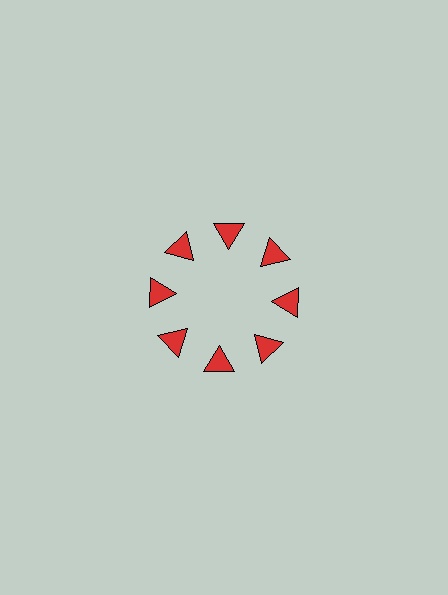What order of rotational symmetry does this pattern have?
This pattern has 8-fold rotational symmetry.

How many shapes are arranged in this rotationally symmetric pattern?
There are 8 shapes, arranged in 8 groups of 1.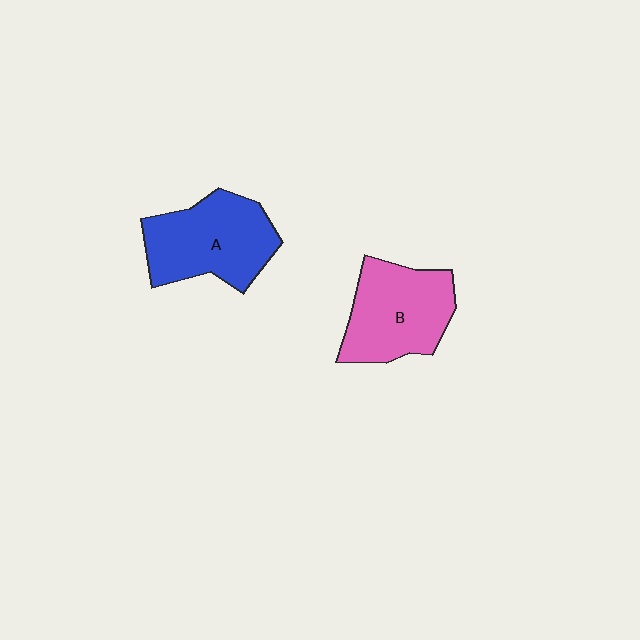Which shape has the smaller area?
Shape B (pink).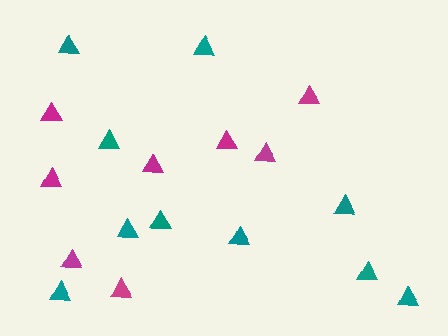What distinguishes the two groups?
There are 2 groups: one group of teal triangles (10) and one group of magenta triangles (8).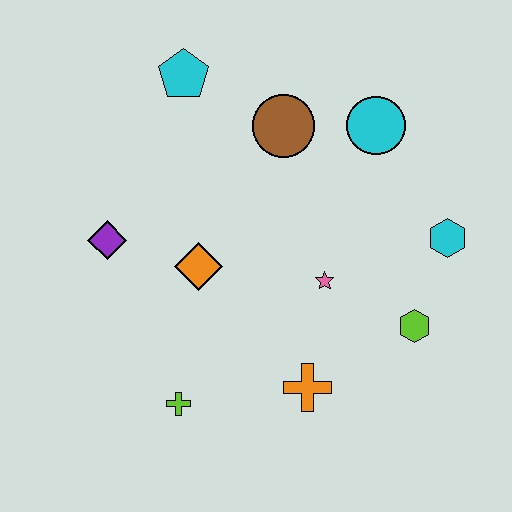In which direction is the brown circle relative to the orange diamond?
The brown circle is above the orange diamond.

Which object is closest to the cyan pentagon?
The brown circle is closest to the cyan pentagon.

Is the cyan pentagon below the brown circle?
No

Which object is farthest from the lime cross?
The cyan circle is farthest from the lime cross.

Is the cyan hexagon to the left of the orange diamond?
No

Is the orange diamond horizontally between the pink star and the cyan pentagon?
Yes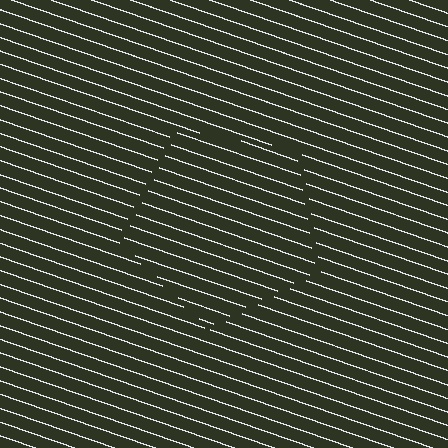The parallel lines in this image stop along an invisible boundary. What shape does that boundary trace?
An illusory pentagon. The interior of the shape contains the same grating, shifted by half a period — the contour is defined by the phase discontinuity where line-ends from the inner and outer gratings abut.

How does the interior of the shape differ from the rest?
The interior of the shape contains the same grating, shifted by half a period — the contour is defined by the phase discontinuity where line-ends from the inner and outer gratings abut.